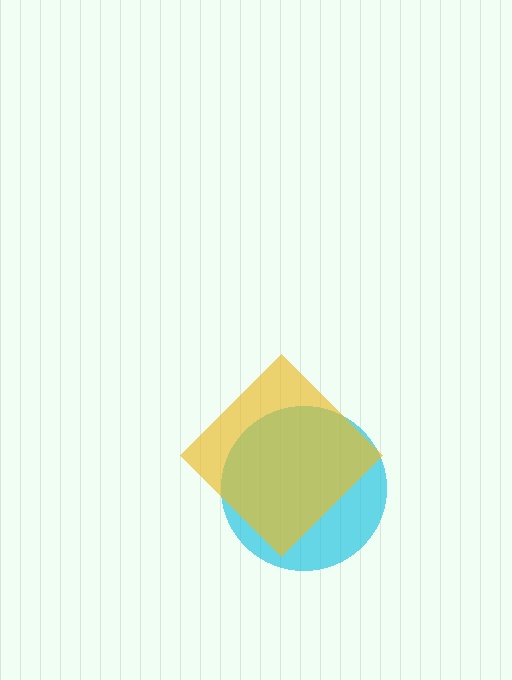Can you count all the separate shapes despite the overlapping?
Yes, there are 2 separate shapes.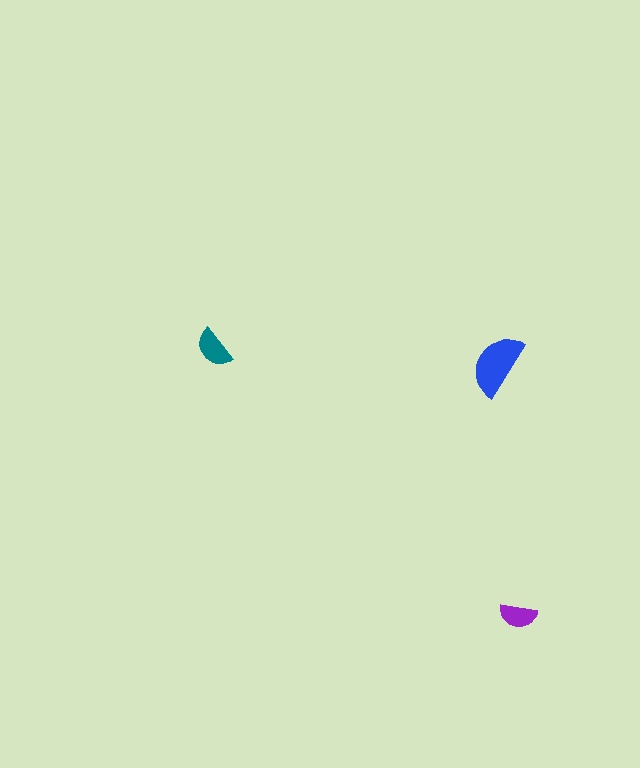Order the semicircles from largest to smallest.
the blue one, the teal one, the purple one.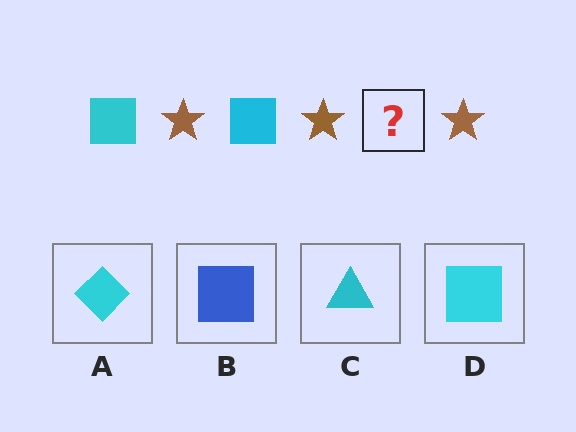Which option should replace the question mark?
Option D.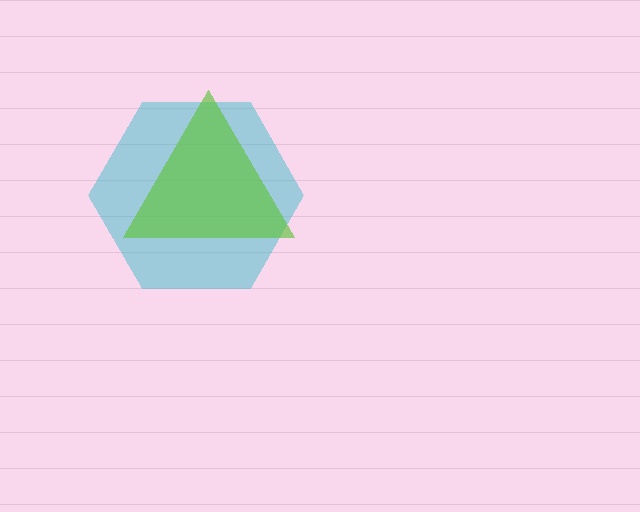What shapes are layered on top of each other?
The layered shapes are: a cyan hexagon, a lime triangle.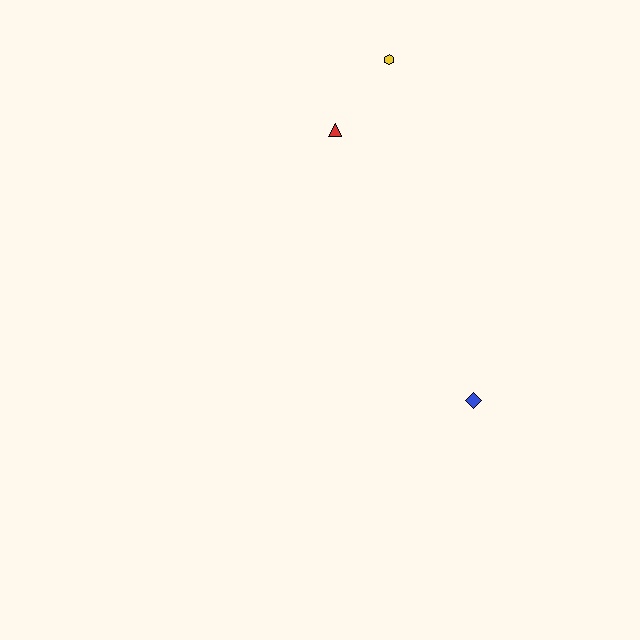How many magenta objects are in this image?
There are no magenta objects.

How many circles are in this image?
There are no circles.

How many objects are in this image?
There are 3 objects.